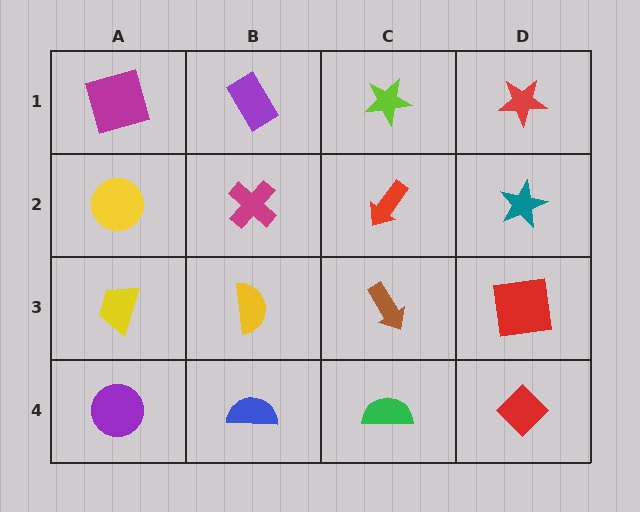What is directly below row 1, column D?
A teal star.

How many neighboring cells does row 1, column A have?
2.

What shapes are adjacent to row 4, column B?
A yellow semicircle (row 3, column B), a purple circle (row 4, column A), a green semicircle (row 4, column C).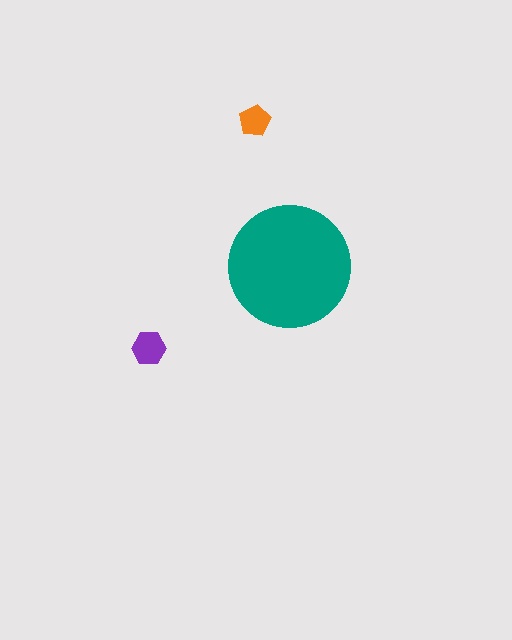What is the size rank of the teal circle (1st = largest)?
1st.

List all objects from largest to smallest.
The teal circle, the purple hexagon, the orange pentagon.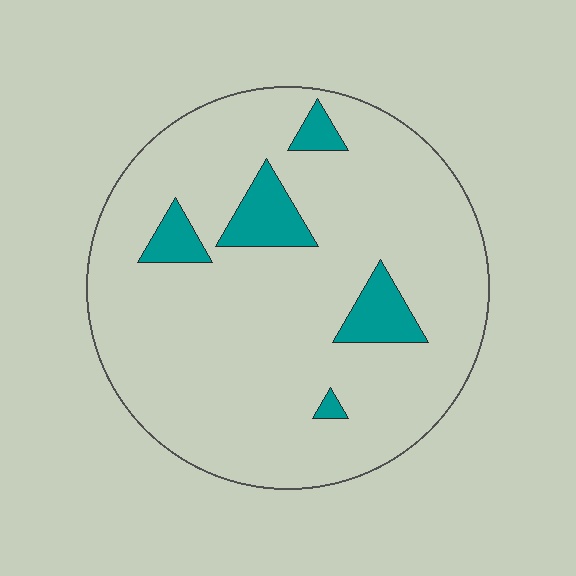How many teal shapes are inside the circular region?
5.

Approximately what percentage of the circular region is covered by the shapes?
Approximately 10%.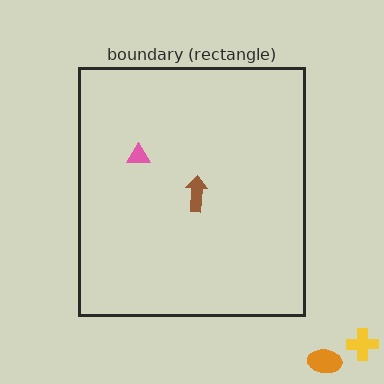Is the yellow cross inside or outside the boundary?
Outside.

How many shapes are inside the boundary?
2 inside, 2 outside.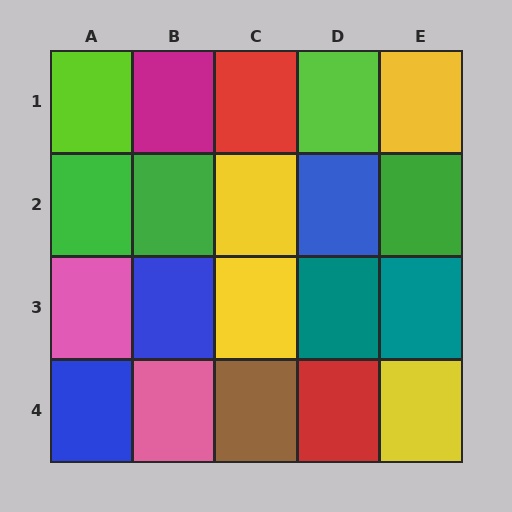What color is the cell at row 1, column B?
Magenta.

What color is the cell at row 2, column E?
Green.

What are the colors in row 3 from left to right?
Pink, blue, yellow, teal, teal.